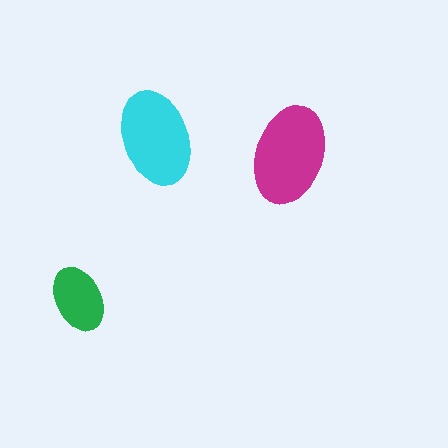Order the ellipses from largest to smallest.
the magenta one, the cyan one, the green one.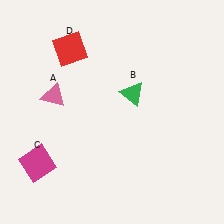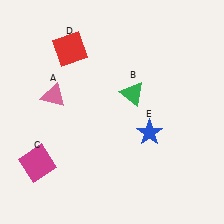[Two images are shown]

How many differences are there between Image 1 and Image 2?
There is 1 difference between the two images.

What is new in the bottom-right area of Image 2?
A blue star (E) was added in the bottom-right area of Image 2.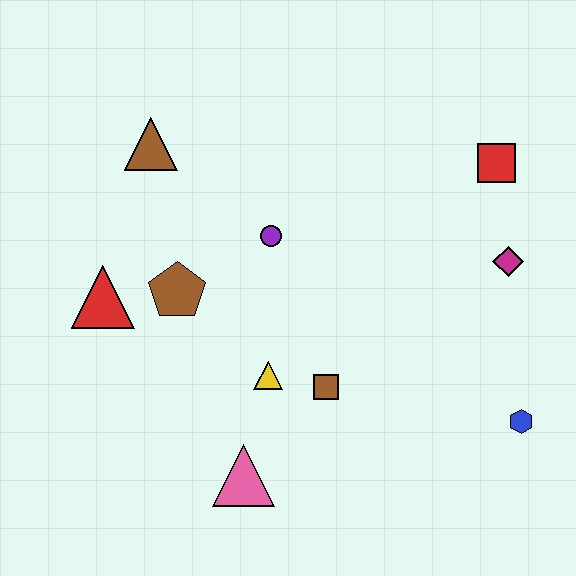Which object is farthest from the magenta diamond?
The red triangle is farthest from the magenta diamond.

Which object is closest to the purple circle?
The brown pentagon is closest to the purple circle.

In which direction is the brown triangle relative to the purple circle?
The brown triangle is to the left of the purple circle.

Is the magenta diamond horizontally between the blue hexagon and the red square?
Yes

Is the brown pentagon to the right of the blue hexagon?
No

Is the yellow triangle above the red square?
No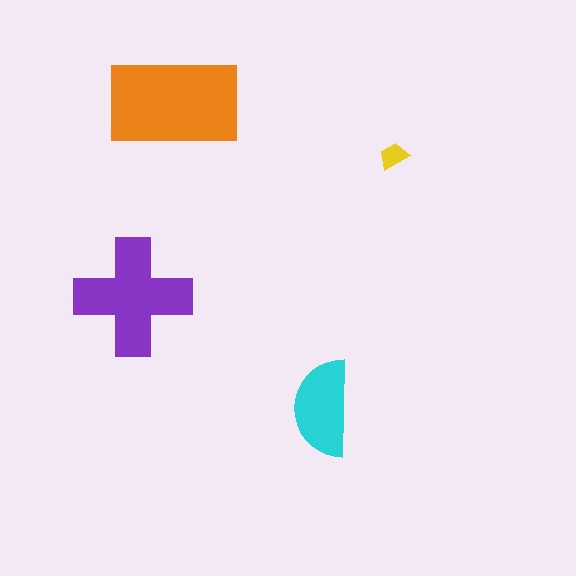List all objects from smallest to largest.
The yellow trapezoid, the cyan semicircle, the purple cross, the orange rectangle.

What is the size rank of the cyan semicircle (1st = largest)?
3rd.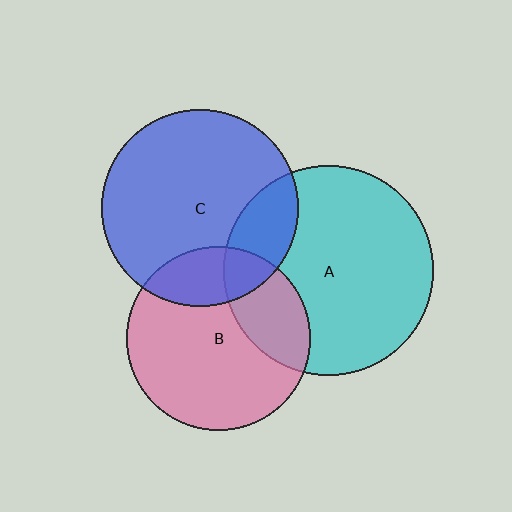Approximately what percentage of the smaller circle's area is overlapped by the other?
Approximately 25%.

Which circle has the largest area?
Circle A (cyan).